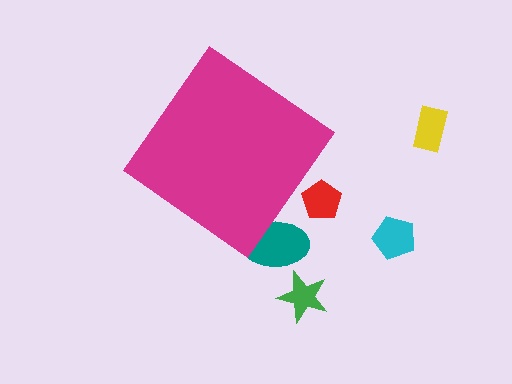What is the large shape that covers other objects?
A magenta diamond.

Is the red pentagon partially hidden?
Yes, the red pentagon is partially hidden behind the magenta diamond.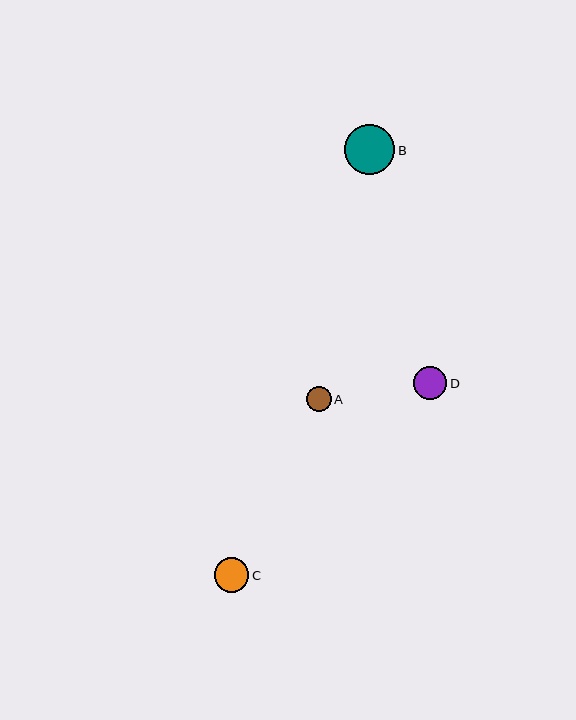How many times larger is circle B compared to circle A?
Circle B is approximately 2.0 times the size of circle A.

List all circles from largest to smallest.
From largest to smallest: B, C, D, A.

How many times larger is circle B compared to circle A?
Circle B is approximately 2.0 times the size of circle A.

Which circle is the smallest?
Circle A is the smallest with a size of approximately 25 pixels.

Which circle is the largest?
Circle B is the largest with a size of approximately 50 pixels.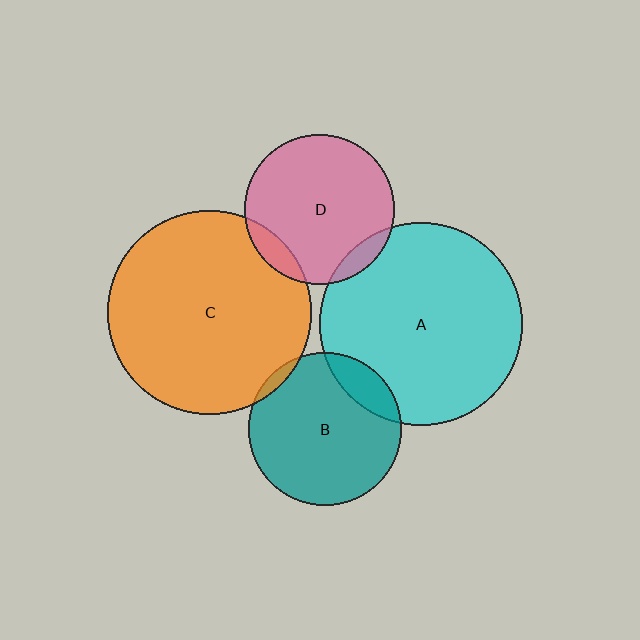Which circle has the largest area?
Circle C (orange).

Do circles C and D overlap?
Yes.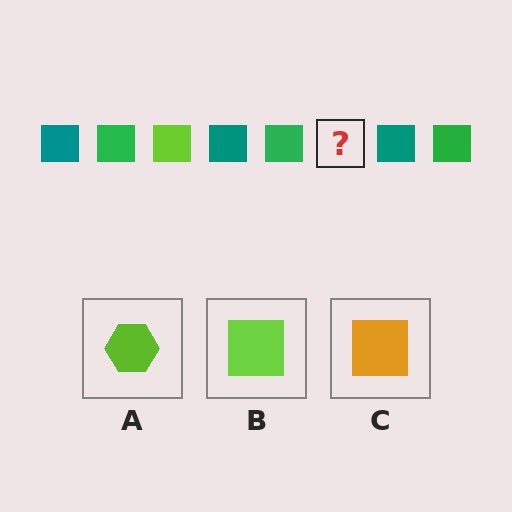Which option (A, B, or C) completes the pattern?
B.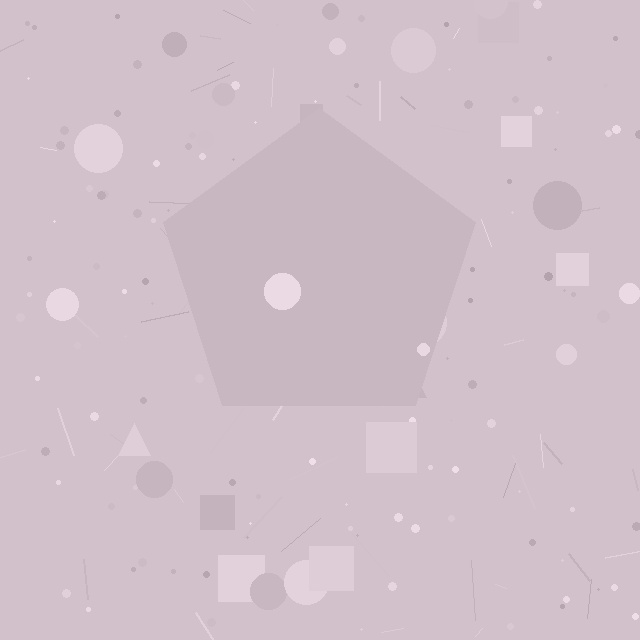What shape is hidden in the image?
A pentagon is hidden in the image.